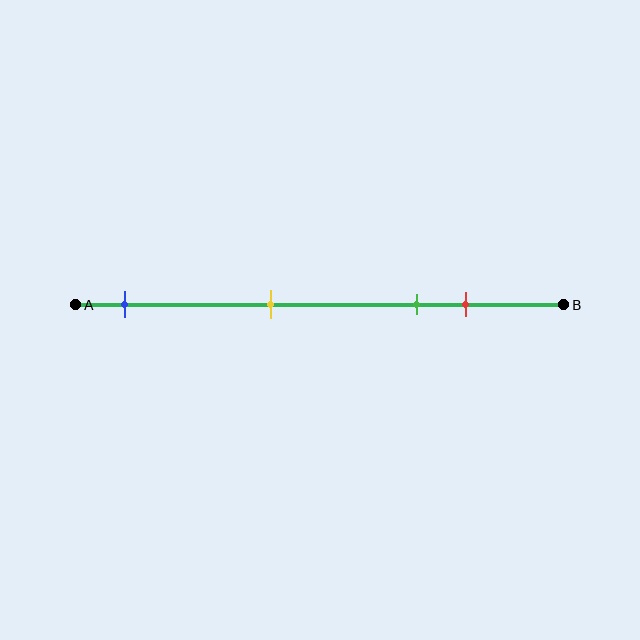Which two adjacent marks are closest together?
The green and red marks are the closest adjacent pair.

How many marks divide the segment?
There are 4 marks dividing the segment.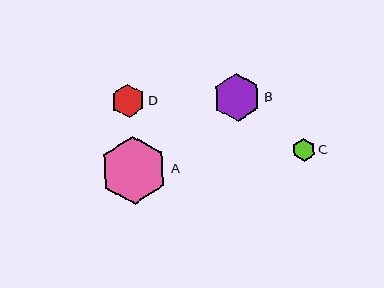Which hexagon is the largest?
Hexagon A is the largest with a size of approximately 68 pixels.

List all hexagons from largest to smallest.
From largest to smallest: A, B, D, C.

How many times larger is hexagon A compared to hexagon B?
Hexagon A is approximately 1.4 times the size of hexagon B.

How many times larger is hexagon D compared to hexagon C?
Hexagon D is approximately 1.5 times the size of hexagon C.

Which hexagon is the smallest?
Hexagon C is the smallest with a size of approximately 23 pixels.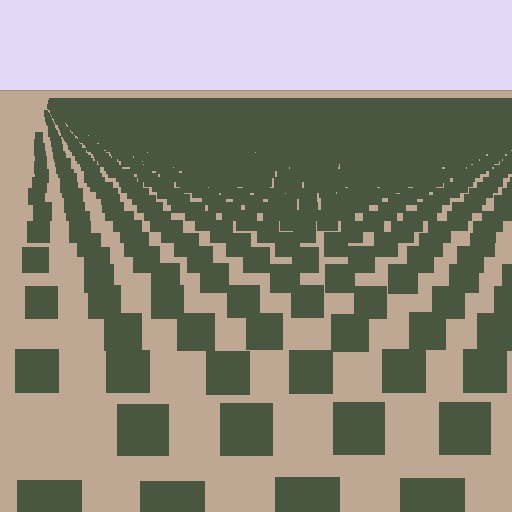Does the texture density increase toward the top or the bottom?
Density increases toward the top.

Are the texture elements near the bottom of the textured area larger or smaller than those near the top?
Larger. Near the bottom, elements are closer to the viewer and appear at a bigger on-screen size.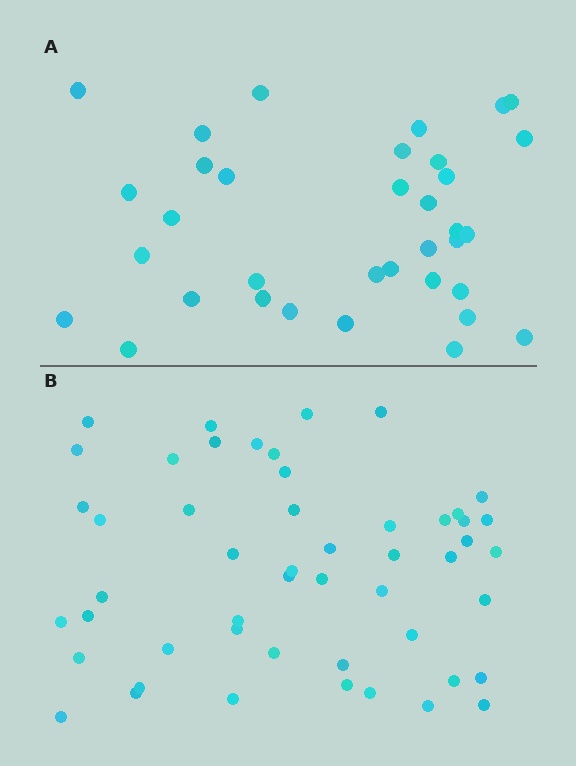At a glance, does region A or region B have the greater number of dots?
Region B (the bottom region) has more dots.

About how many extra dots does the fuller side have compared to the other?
Region B has approximately 15 more dots than region A.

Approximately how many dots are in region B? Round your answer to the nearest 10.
About 50 dots. (The exact count is 51, which rounds to 50.)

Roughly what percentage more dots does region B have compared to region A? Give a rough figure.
About 45% more.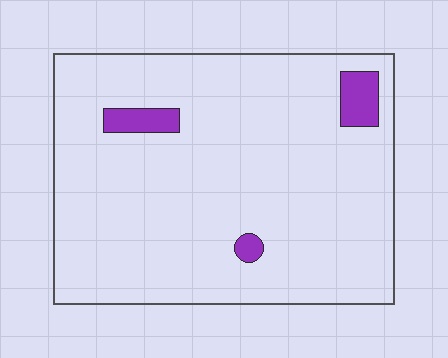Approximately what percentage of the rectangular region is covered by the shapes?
Approximately 5%.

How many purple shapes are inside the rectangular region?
3.